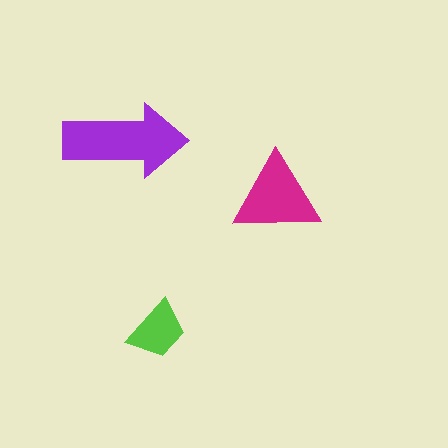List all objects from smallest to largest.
The lime trapezoid, the magenta triangle, the purple arrow.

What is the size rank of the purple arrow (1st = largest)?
1st.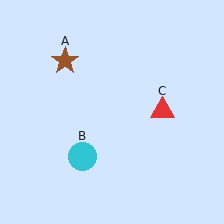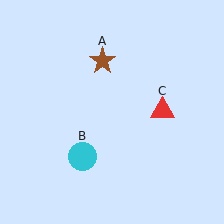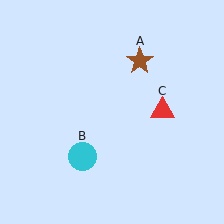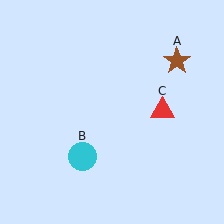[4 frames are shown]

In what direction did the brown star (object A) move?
The brown star (object A) moved right.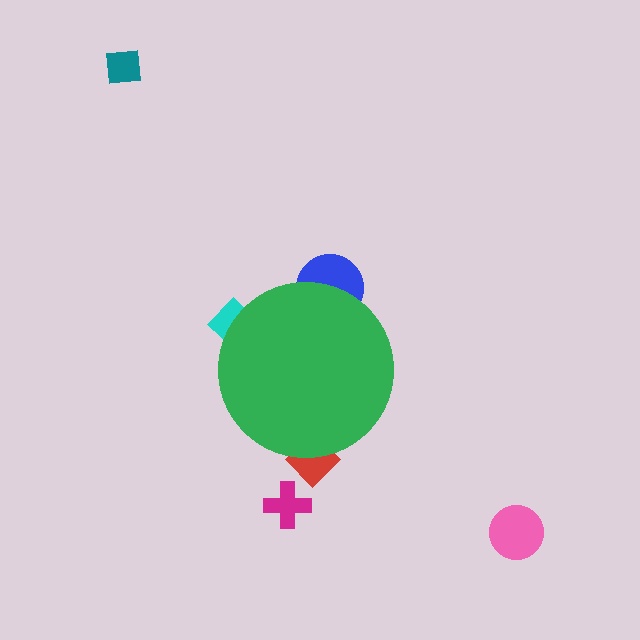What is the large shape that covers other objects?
A green circle.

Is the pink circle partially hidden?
No, the pink circle is fully visible.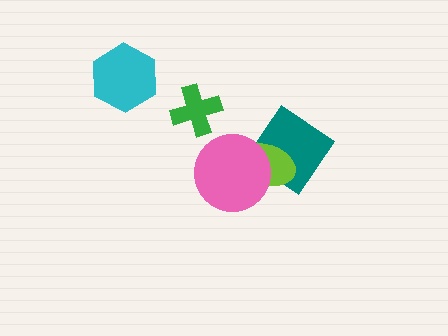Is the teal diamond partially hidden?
Yes, it is partially covered by another shape.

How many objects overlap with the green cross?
0 objects overlap with the green cross.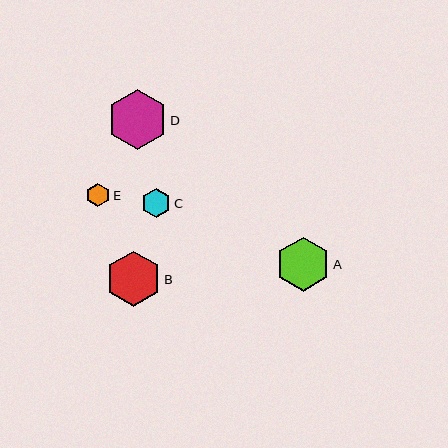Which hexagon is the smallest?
Hexagon E is the smallest with a size of approximately 23 pixels.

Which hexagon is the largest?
Hexagon D is the largest with a size of approximately 60 pixels.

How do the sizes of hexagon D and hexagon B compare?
Hexagon D and hexagon B are approximately the same size.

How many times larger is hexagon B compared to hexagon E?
Hexagon B is approximately 2.4 times the size of hexagon E.